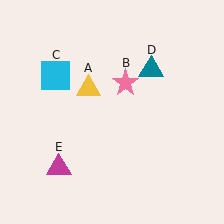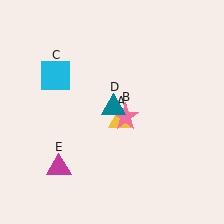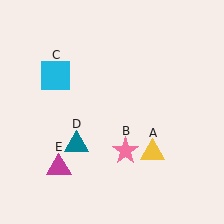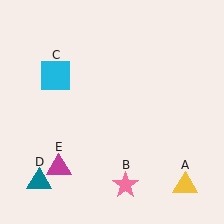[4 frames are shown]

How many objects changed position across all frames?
3 objects changed position: yellow triangle (object A), pink star (object B), teal triangle (object D).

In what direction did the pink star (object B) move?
The pink star (object B) moved down.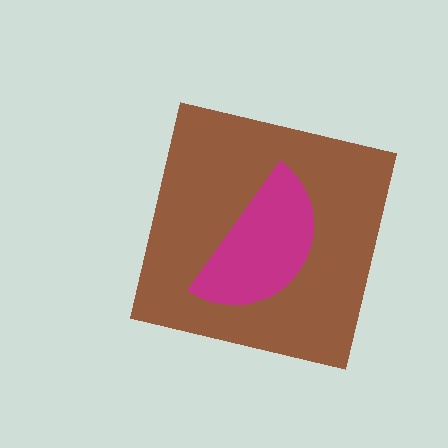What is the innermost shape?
The magenta semicircle.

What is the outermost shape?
The brown square.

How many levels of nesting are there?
2.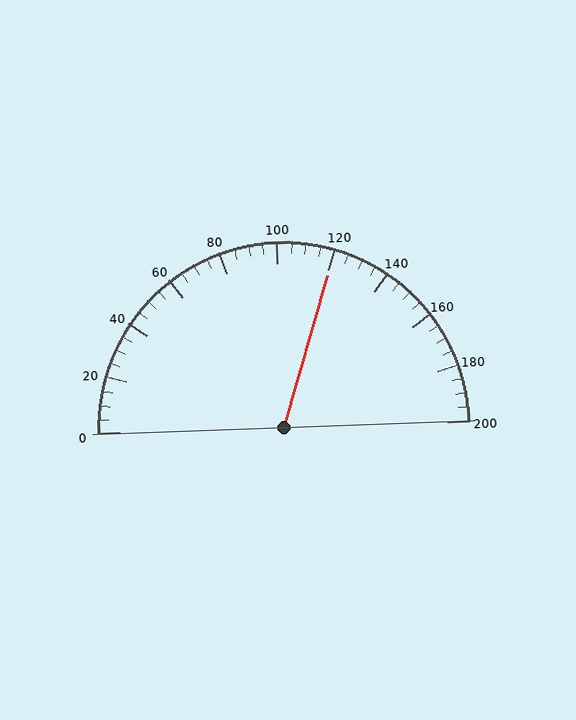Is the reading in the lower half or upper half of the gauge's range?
The reading is in the upper half of the range (0 to 200).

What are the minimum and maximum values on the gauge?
The gauge ranges from 0 to 200.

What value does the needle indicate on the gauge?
The needle indicates approximately 120.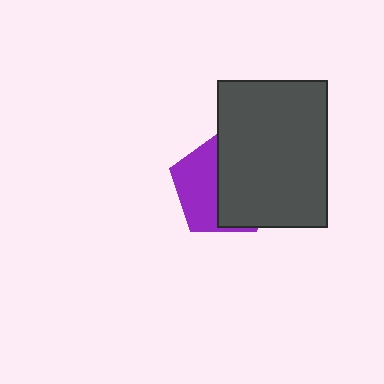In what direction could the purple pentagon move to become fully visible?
The purple pentagon could move left. That would shift it out from behind the dark gray rectangle entirely.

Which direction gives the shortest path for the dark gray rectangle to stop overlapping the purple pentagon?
Moving right gives the shortest separation.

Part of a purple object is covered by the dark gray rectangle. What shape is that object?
It is a pentagon.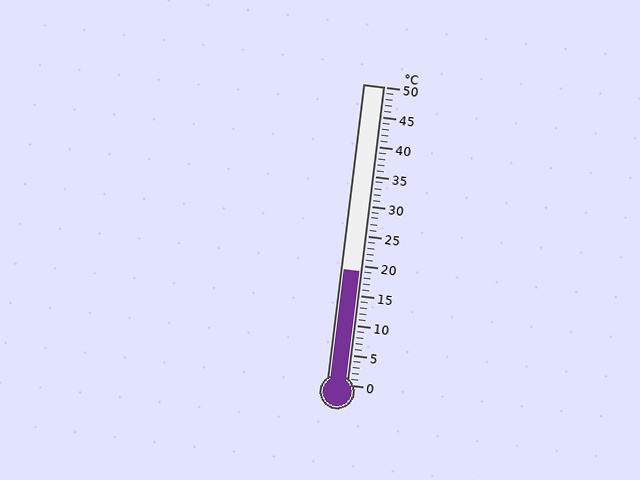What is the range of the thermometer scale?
The thermometer scale ranges from 0°C to 50°C.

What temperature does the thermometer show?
The thermometer shows approximately 19°C.